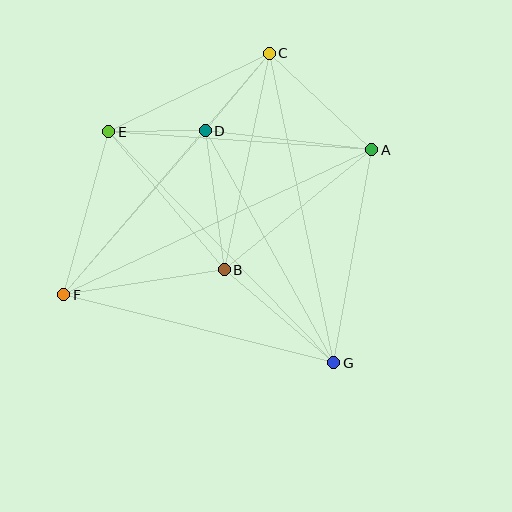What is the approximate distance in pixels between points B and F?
The distance between B and F is approximately 163 pixels.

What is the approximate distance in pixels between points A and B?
The distance between A and B is approximately 190 pixels.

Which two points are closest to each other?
Points D and E are closest to each other.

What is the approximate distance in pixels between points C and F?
The distance between C and F is approximately 317 pixels.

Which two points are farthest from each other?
Points A and F are farthest from each other.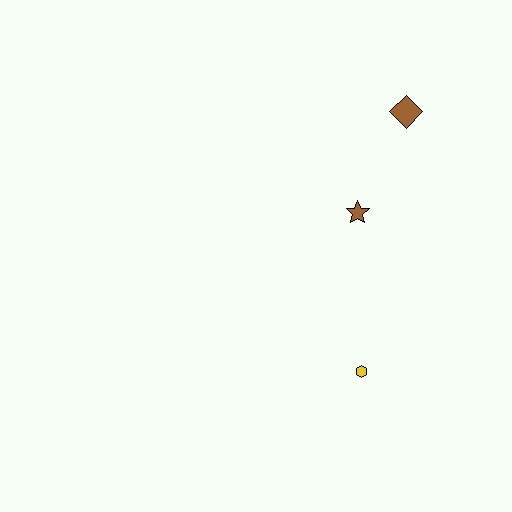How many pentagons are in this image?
There are no pentagons.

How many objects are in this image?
There are 3 objects.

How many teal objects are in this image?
There are no teal objects.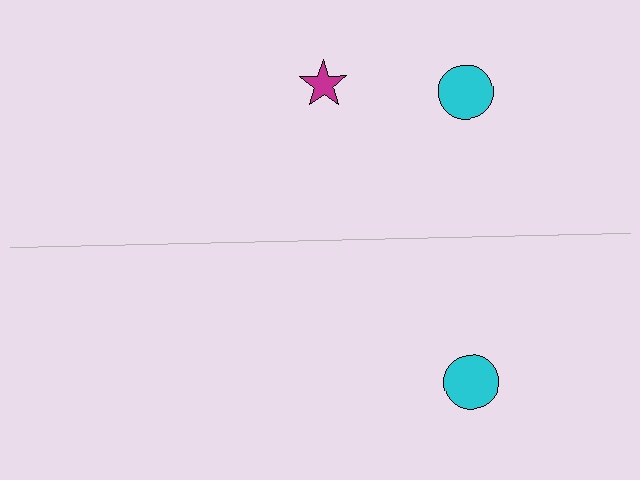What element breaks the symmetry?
A magenta star is missing from the bottom side.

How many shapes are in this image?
There are 3 shapes in this image.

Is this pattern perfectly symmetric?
No, the pattern is not perfectly symmetric. A magenta star is missing from the bottom side.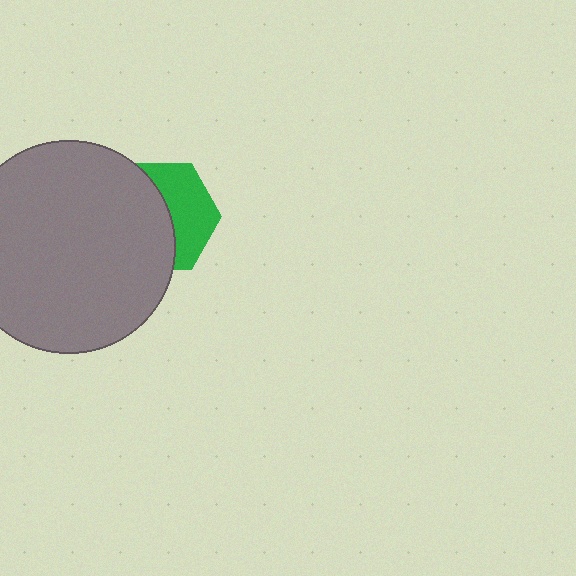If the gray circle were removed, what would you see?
You would see the complete green hexagon.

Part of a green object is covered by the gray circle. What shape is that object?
It is a hexagon.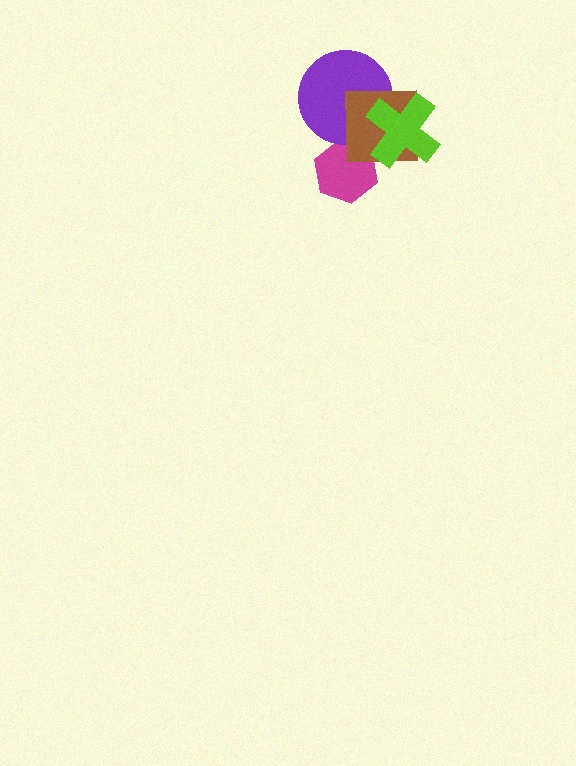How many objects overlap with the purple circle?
2 objects overlap with the purple circle.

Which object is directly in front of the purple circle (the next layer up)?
The brown square is directly in front of the purple circle.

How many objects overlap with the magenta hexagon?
1 object overlaps with the magenta hexagon.